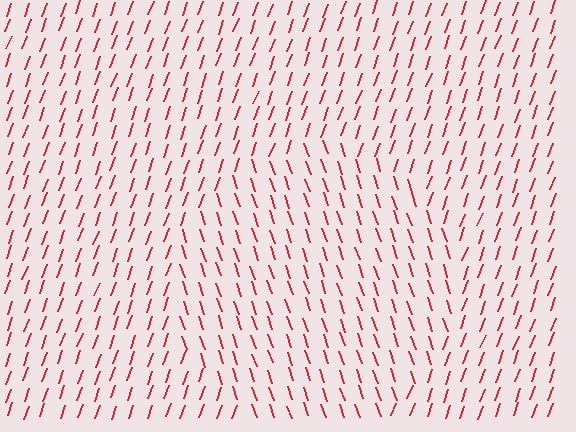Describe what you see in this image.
The image is filled with small red line segments. A circle region in the image has lines oriented differently from the surrounding lines, creating a visible texture boundary.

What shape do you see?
I see a circle.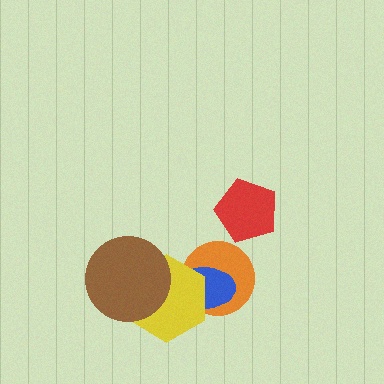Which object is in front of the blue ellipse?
The yellow hexagon is in front of the blue ellipse.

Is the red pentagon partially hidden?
No, no other shape covers it.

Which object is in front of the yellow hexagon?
The brown circle is in front of the yellow hexagon.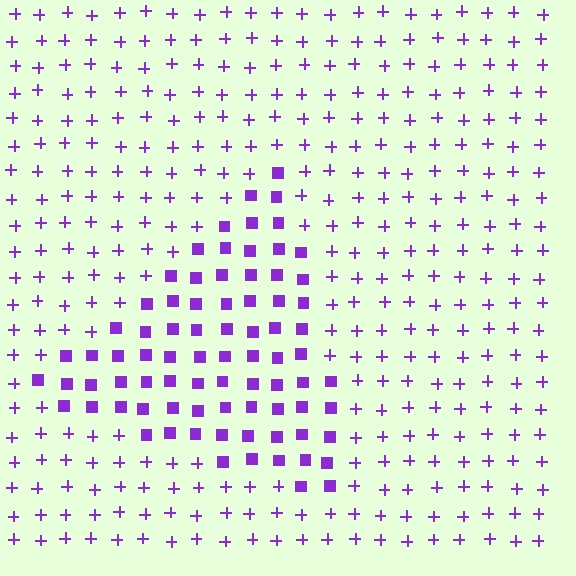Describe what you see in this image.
The image is filled with small purple elements arranged in a uniform grid. A triangle-shaped region contains squares, while the surrounding area contains plus signs. The boundary is defined purely by the change in element shape.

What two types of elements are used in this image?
The image uses squares inside the triangle region and plus signs outside it.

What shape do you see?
I see a triangle.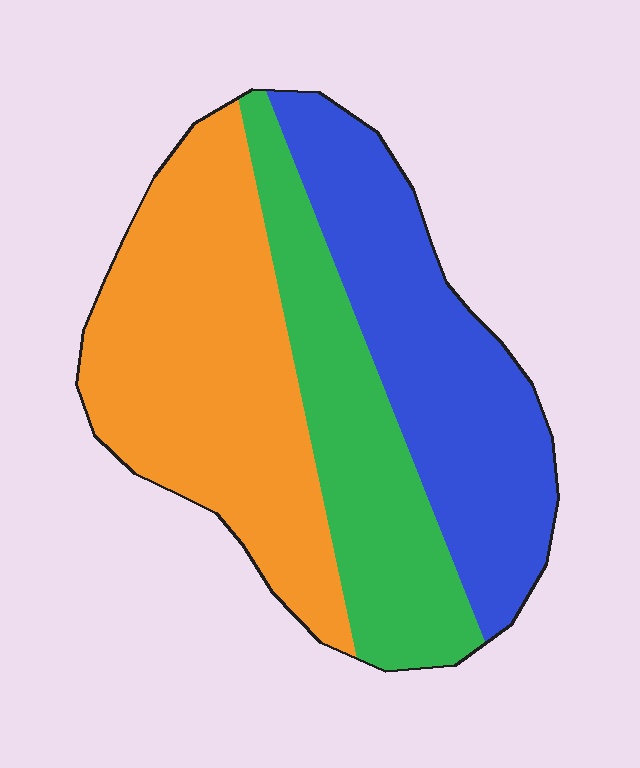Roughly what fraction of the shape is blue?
Blue covers roughly 35% of the shape.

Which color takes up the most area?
Orange, at roughly 40%.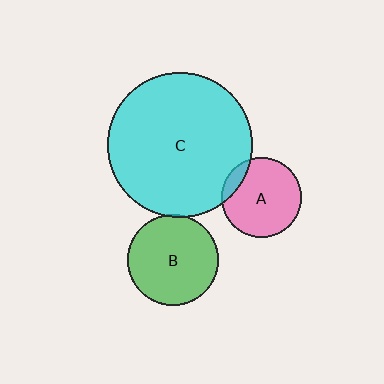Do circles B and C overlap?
Yes.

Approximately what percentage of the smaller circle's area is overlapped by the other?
Approximately 5%.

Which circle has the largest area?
Circle C (cyan).